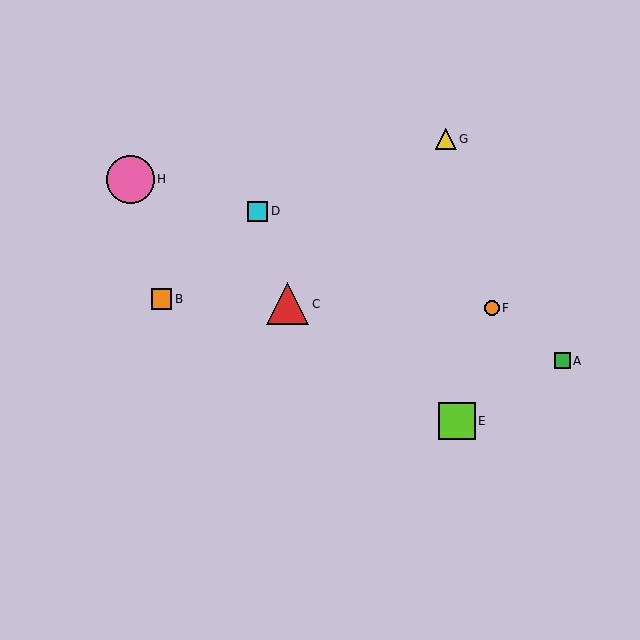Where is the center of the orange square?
The center of the orange square is at (162, 299).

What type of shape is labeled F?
Shape F is an orange circle.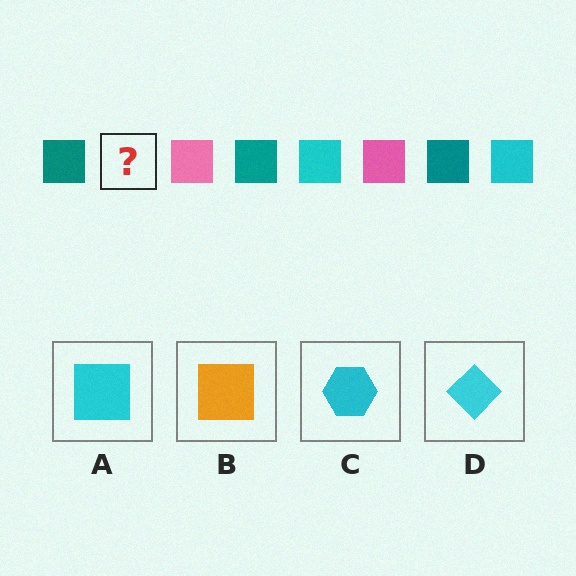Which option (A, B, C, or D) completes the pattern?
A.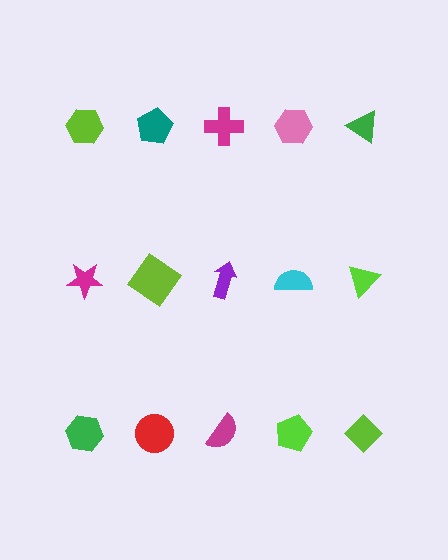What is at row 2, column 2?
A lime diamond.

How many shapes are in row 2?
5 shapes.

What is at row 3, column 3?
A magenta semicircle.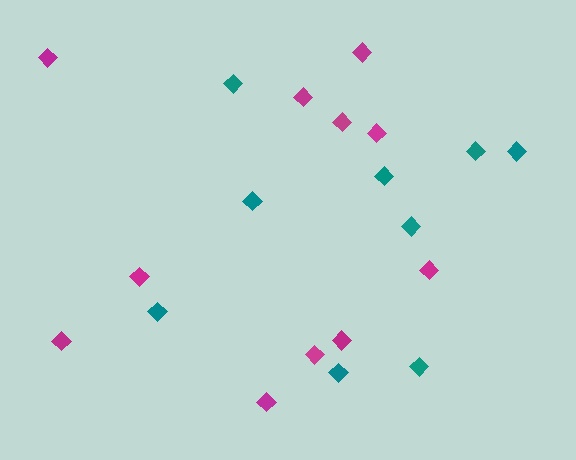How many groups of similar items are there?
There are 2 groups: one group of teal diamonds (9) and one group of magenta diamonds (11).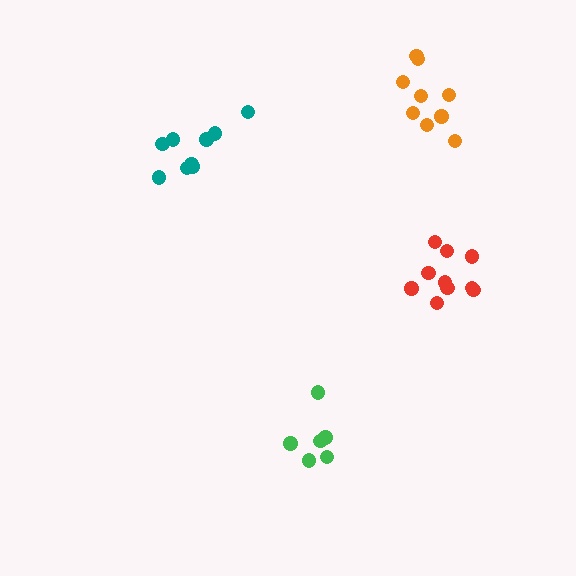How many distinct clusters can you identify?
There are 4 distinct clusters.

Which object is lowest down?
The green cluster is bottommost.